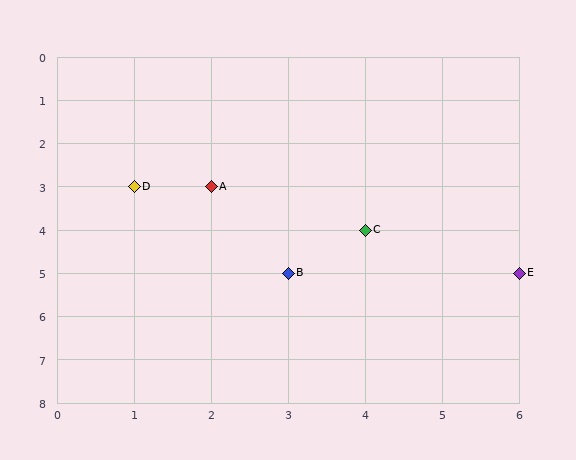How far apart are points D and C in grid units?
Points D and C are 3 columns and 1 row apart (about 3.2 grid units diagonally).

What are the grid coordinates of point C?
Point C is at grid coordinates (4, 4).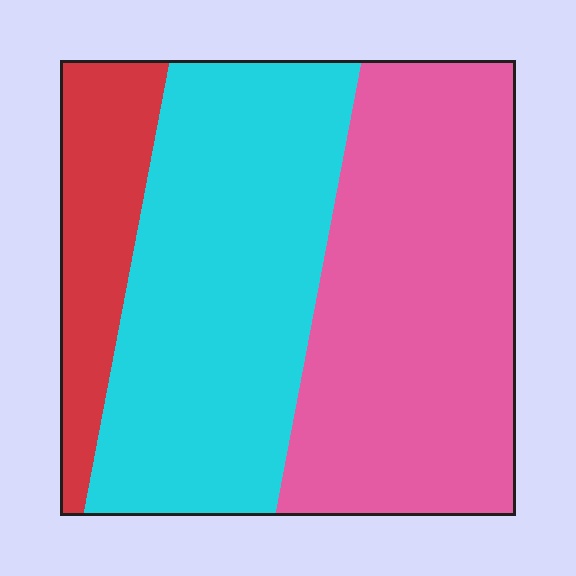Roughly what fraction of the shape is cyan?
Cyan covers about 40% of the shape.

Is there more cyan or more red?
Cyan.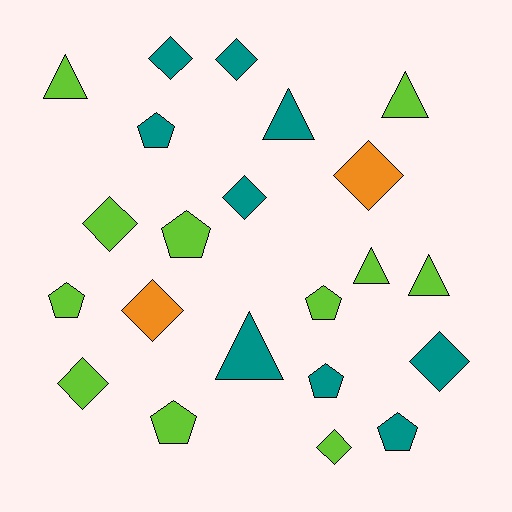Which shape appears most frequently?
Diamond, with 9 objects.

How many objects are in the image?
There are 22 objects.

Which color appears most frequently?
Lime, with 11 objects.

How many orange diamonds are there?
There are 2 orange diamonds.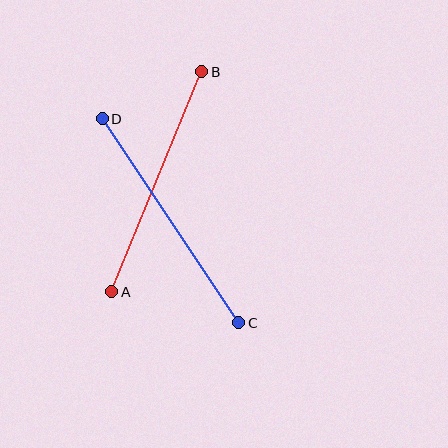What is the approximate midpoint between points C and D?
The midpoint is at approximately (171, 221) pixels.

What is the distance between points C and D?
The distance is approximately 245 pixels.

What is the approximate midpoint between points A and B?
The midpoint is at approximately (157, 182) pixels.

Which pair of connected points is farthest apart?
Points C and D are farthest apart.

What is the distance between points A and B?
The distance is approximately 238 pixels.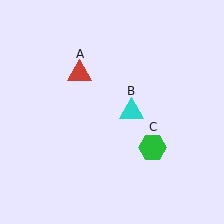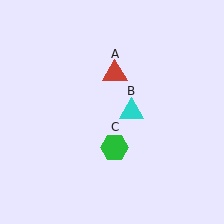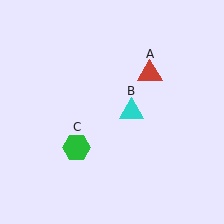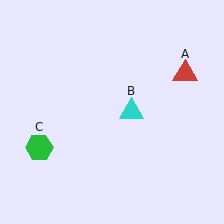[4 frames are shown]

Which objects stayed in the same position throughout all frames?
Cyan triangle (object B) remained stationary.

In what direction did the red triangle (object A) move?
The red triangle (object A) moved right.